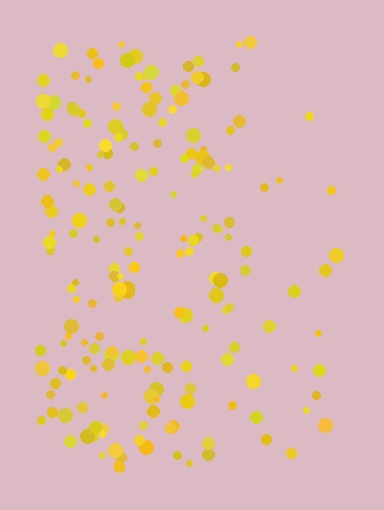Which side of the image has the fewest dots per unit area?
The right.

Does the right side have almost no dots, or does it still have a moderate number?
Still a moderate number, just noticeably fewer than the left.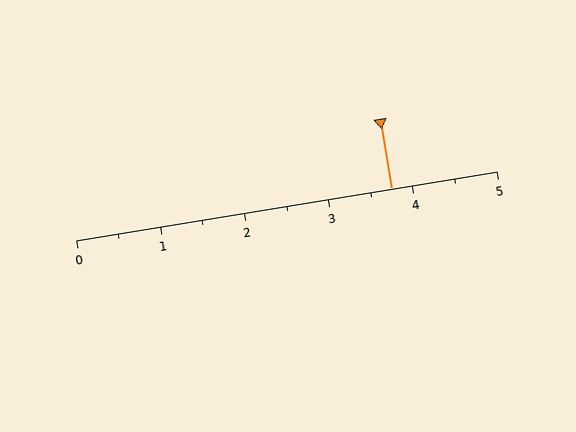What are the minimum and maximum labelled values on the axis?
The axis runs from 0 to 5.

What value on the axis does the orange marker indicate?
The marker indicates approximately 3.8.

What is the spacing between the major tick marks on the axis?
The major ticks are spaced 1 apart.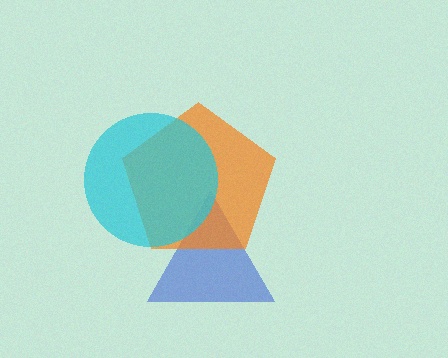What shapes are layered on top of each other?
The layered shapes are: a blue triangle, an orange pentagon, a cyan circle.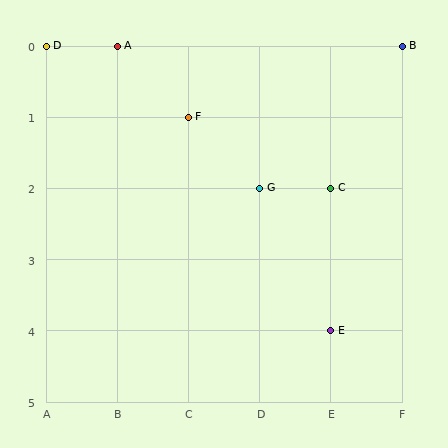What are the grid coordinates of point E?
Point E is at grid coordinates (E, 4).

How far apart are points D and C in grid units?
Points D and C are 4 columns and 2 rows apart (about 4.5 grid units diagonally).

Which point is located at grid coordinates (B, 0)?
Point A is at (B, 0).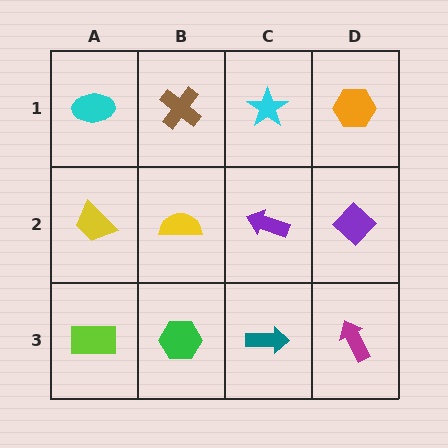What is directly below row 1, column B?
A yellow semicircle.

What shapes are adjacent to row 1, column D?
A purple diamond (row 2, column D), a cyan star (row 1, column C).